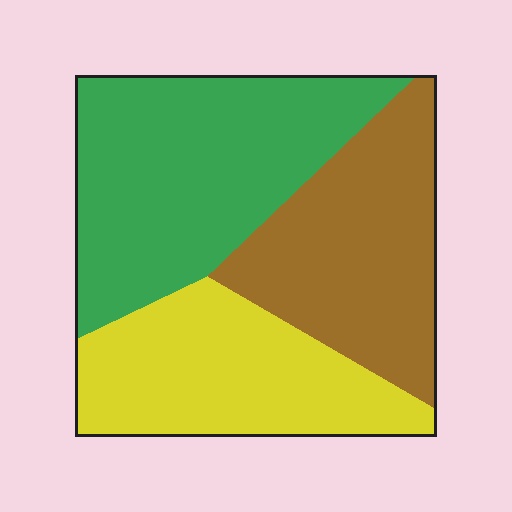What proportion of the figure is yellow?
Yellow takes up between a sixth and a third of the figure.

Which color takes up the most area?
Green, at roughly 40%.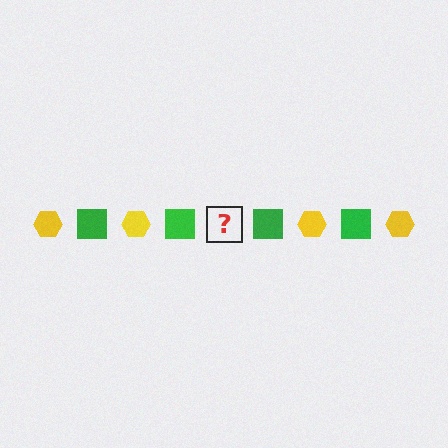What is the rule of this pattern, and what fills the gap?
The rule is that the pattern alternates between yellow hexagon and green square. The gap should be filled with a yellow hexagon.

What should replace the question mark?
The question mark should be replaced with a yellow hexagon.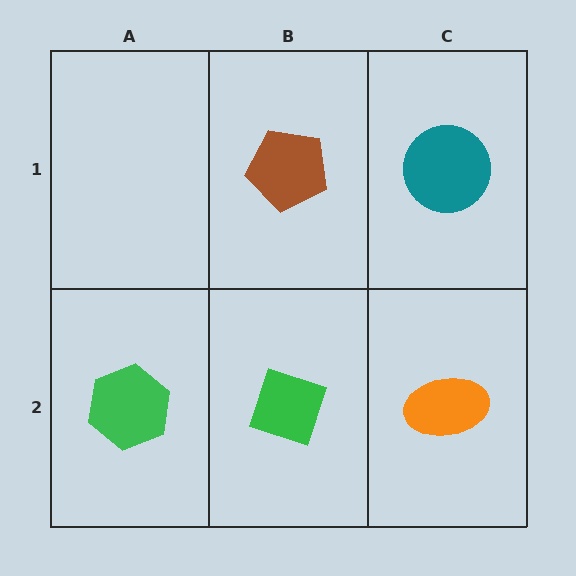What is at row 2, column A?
A green hexagon.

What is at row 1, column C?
A teal circle.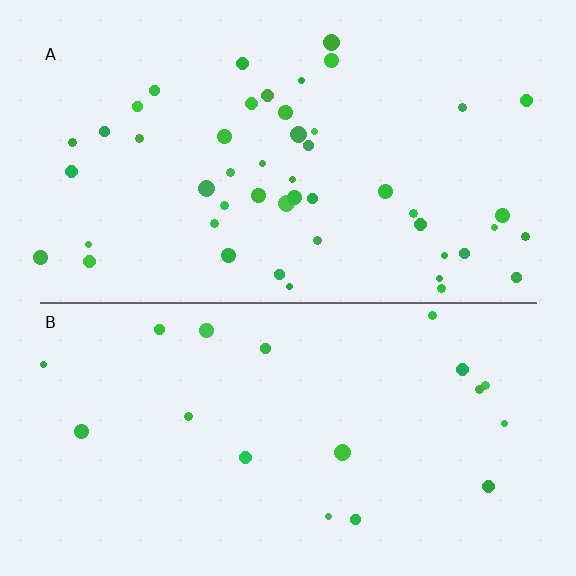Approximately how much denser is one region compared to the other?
Approximately 2.6× — region A over region B.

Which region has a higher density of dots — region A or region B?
A (the top).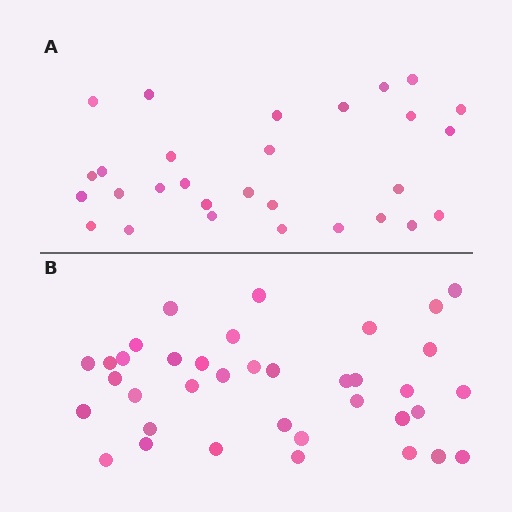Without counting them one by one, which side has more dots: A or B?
Region B (the bottom region) has more dots.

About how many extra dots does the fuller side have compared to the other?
Region B has roughly 8 or so more dots than region A.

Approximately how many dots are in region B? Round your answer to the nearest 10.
About 40 dots. (The exact count is 37, which rounds to 40.)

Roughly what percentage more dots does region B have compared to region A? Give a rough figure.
About 30% more.